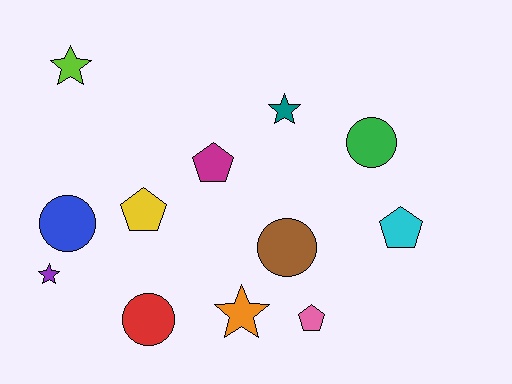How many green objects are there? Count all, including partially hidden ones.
There is 1 green object.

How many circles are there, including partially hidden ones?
There are 4 circles.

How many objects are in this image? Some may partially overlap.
There are 12 objects.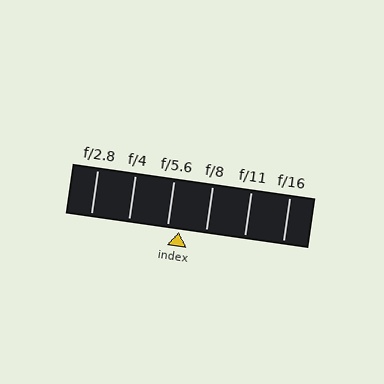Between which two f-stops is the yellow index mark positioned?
The index mark is between f/5.6 and f/8.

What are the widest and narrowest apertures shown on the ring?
The widest aperture shown is f/2.8 and the narrowest is f/16.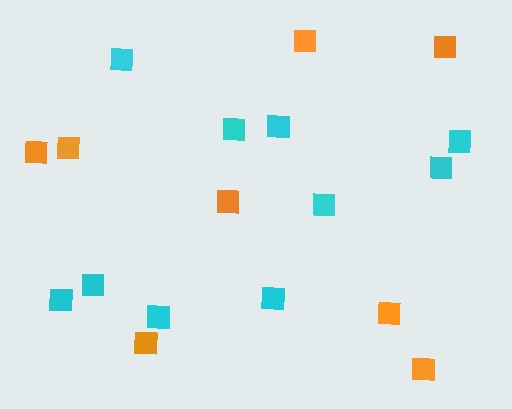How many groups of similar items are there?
There are 2 groups: one group of orange squares (8) and one group of cyan squares (10).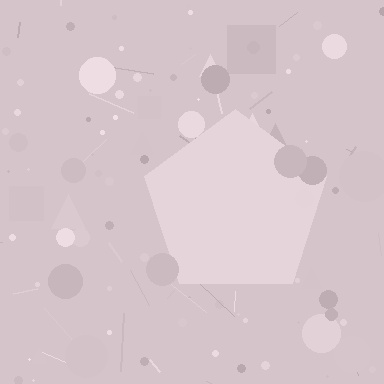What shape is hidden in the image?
A pentagon is hidden in the image.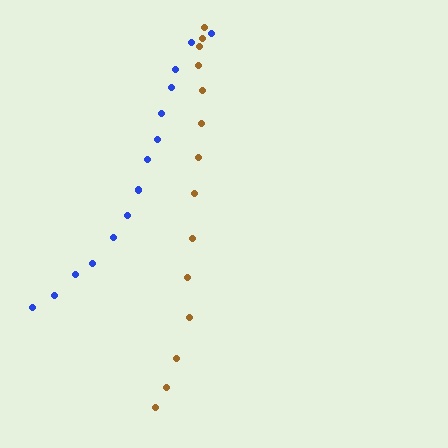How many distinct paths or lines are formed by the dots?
There are 2 distinct paths.